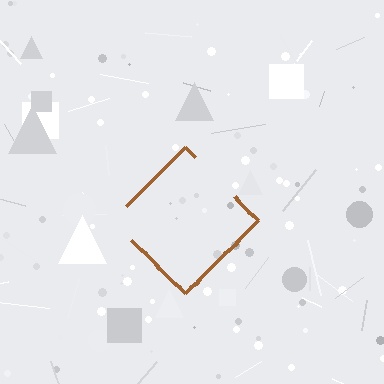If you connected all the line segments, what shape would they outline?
They would outline a diamond.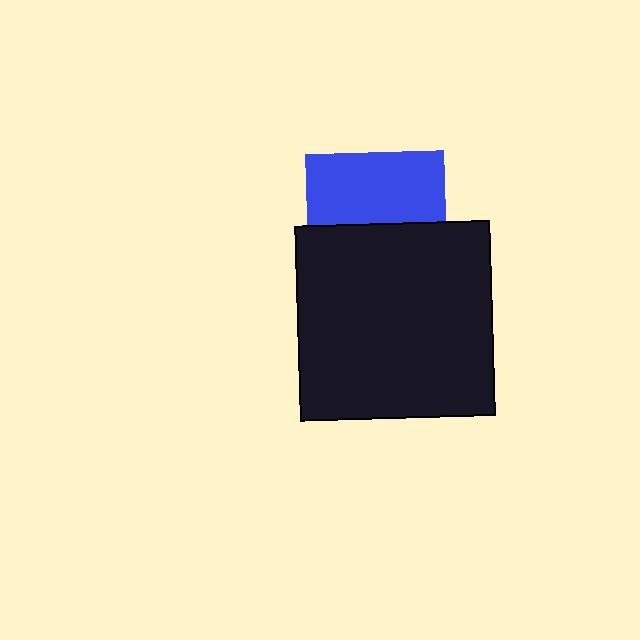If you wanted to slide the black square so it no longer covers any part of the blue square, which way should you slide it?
Slide it down — that is the most direct way to separate the two shapes.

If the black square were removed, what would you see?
You would see the complete blue square.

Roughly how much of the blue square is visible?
About half of it is visible (roughly 51%).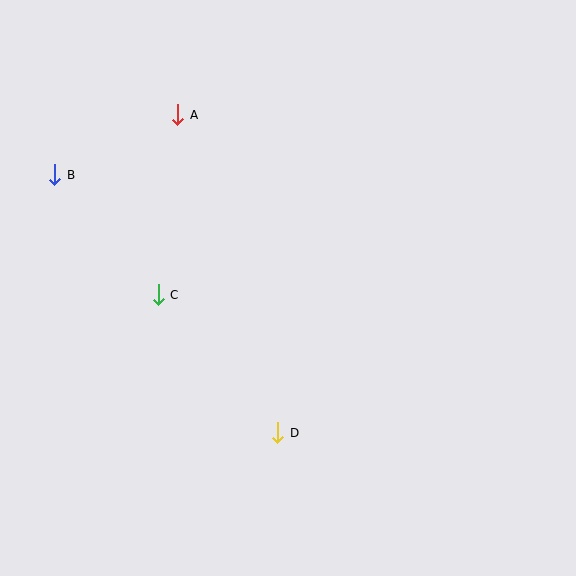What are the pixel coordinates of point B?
Point B is at (55, 175).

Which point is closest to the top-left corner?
Point B is closest to the top-left corner.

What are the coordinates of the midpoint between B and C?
The midpoint between B and C is at (106, 235).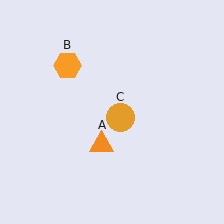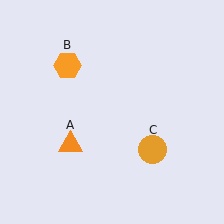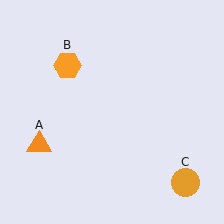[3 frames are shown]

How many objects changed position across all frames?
2 objects changed position: orange triangle (object A), orange circle (object C).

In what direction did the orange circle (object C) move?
The orange circle (object C) moved down and to the right.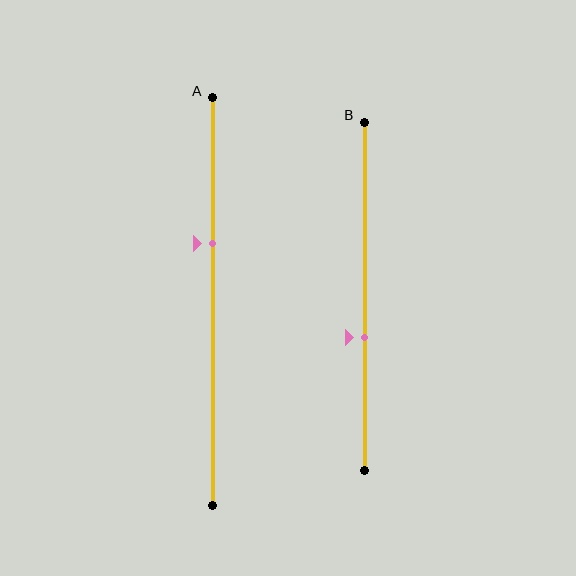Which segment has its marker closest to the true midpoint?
Segment B has its marker closest to the true midpoint.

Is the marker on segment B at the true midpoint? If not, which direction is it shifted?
No, the marker on segment B is shifted downward by about 12% of the segment length.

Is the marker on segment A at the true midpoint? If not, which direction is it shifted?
No, the marker on segment A is shifted upward by about 14% of the segment length.